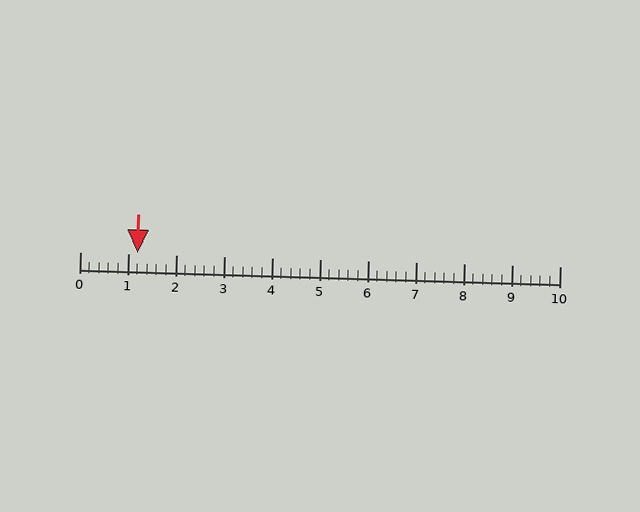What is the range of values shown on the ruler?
The ruler shows values from 0 to 10.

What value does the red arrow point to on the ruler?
The red arrow points to approximately 1.2.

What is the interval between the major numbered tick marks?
The major tick marks are spaced 1 units apart.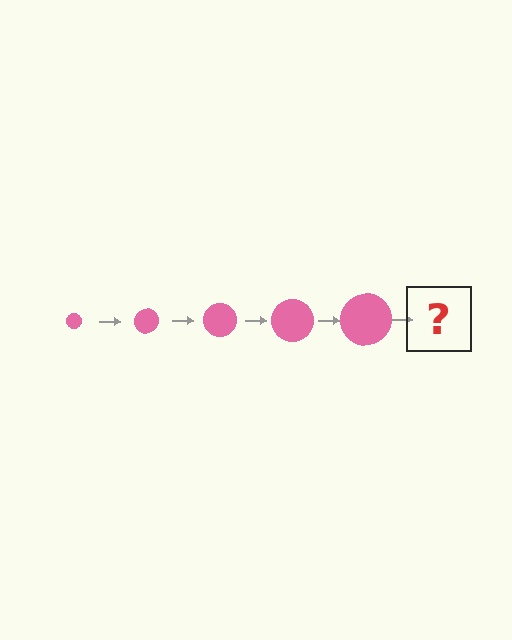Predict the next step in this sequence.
The next step is a pink circle, larger than the previous one.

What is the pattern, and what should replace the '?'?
The pattern is that the circle gets progressively larger each step. The '?' should be a pink circle, larger than the previous one.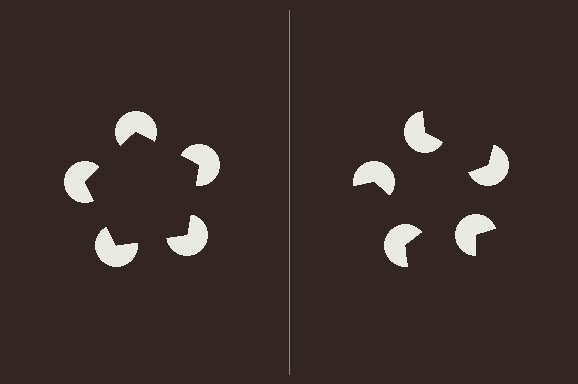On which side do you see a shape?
An illusory pentagon appears on the left side. On the right side the wedge cuts are rotated, so no coherent shape forms.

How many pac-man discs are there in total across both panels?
10 — 5 on each side.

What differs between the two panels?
The pac-man discs are positioned identically on both sides; only the wedge orientations differ. On the left they align to a pentagon; on the right they are misaligned.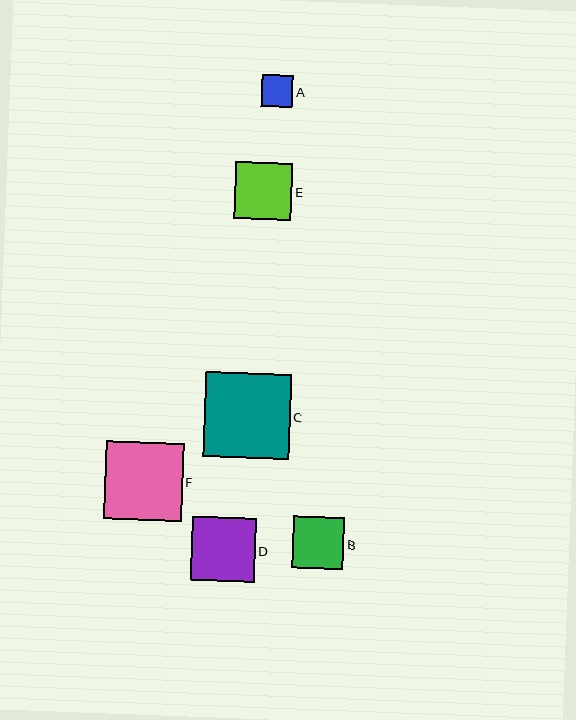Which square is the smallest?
Square A is the smallest with a size of approximately 32 pixels.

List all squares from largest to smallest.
From largest to smallest: C, F, D, E, B, A.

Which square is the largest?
Square C is the largest with a size of approximately 85 pixels.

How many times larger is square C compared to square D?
Square C is approximately 1.3 times the size of square D.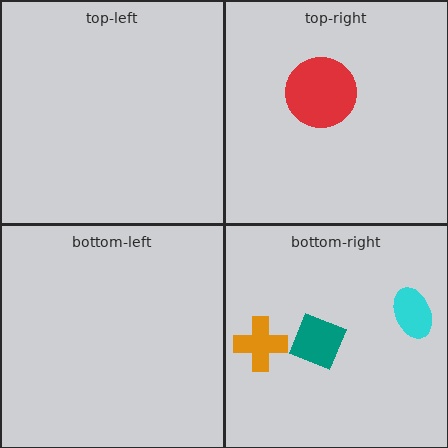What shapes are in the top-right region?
The red circle.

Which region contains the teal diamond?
The bottom-right region.